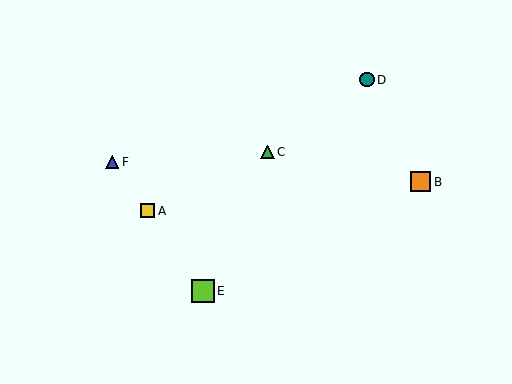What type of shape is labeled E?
Shape E is a lime square.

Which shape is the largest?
The lime square (labeled E) is the largest.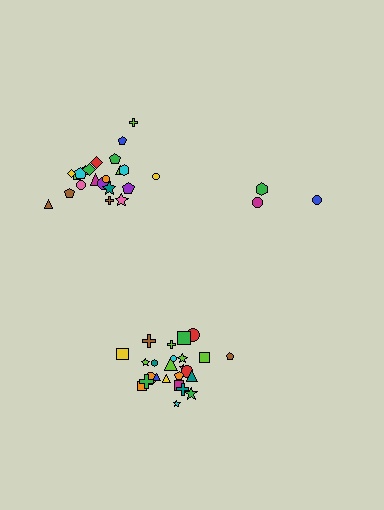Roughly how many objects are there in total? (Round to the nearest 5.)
Roughly 50 objects in total.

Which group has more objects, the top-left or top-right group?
The top-left group.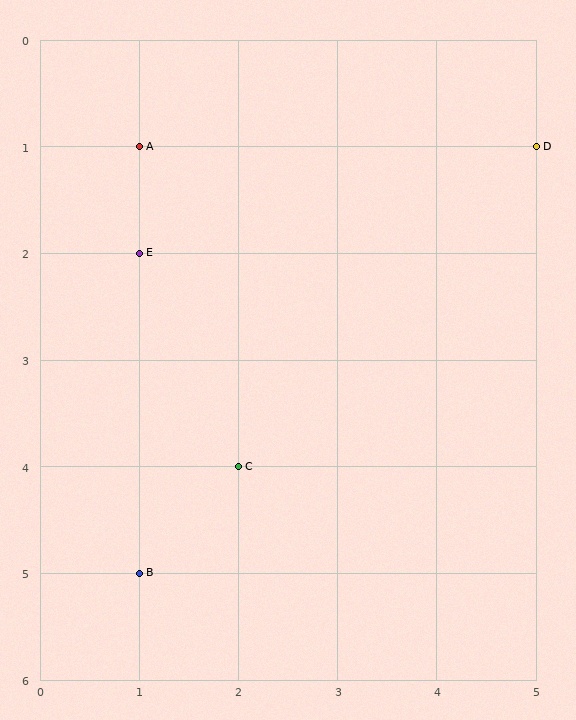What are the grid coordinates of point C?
Point C is at grid coordinates (2, 4).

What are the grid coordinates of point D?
Point D is at grid coordinates (5, 1).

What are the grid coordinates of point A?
Point A is at grid coordinates (1, 1).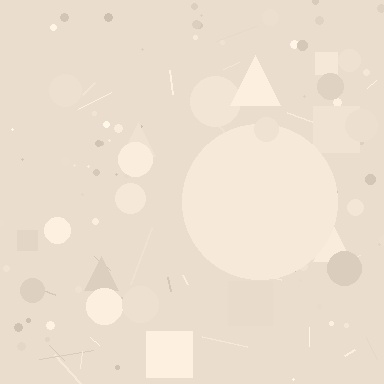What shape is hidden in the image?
A circle is hidden in the image.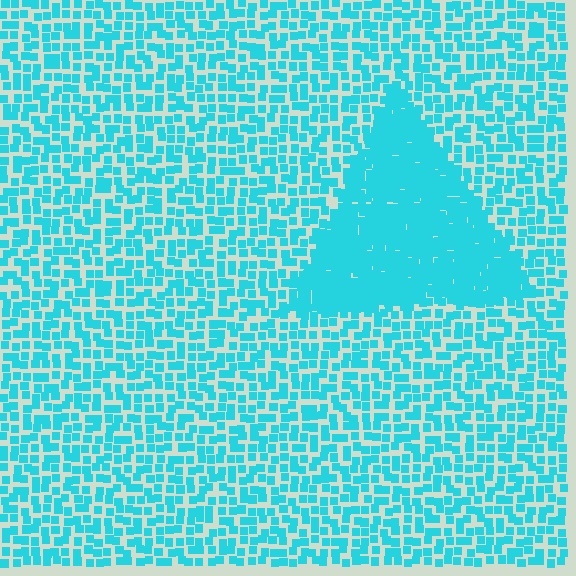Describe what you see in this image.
The image contains small cyan elements arranged at two different densities. A triangle-shaped region is visible where the elements are more densely packed than the surrounding area.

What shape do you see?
I see a triangle.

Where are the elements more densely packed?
The elements are more densely packed inside the triangle boundary.